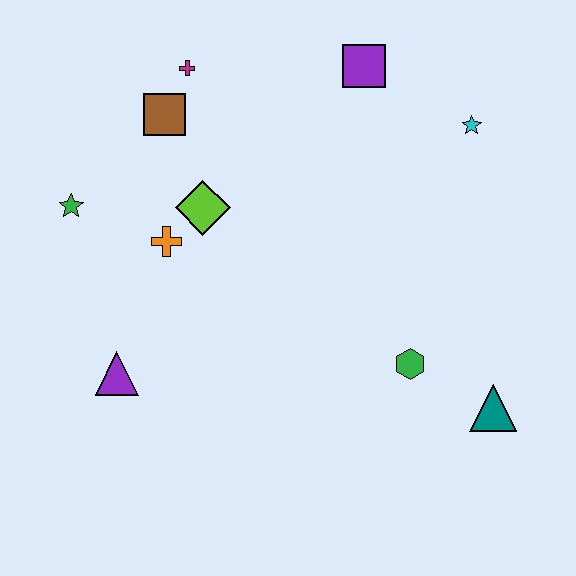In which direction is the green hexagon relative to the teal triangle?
The green hexagon is to the left of the teal triangle.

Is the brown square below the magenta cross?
Yes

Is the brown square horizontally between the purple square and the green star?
Yes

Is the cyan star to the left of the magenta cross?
No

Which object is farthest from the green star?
The teal triangle is farthest from the green star.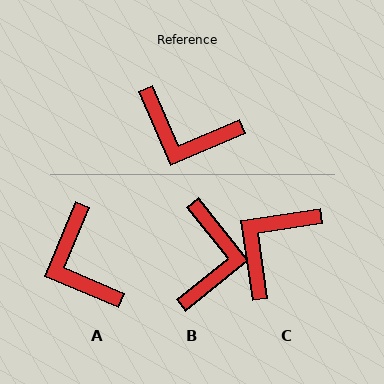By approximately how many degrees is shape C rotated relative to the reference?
Approximately 105 degrees clockwise.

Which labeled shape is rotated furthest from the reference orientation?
B, about 105 degrees away.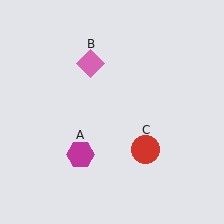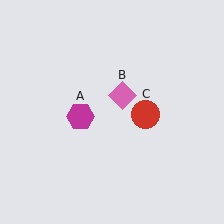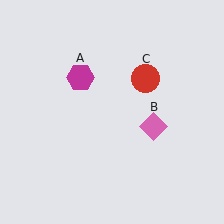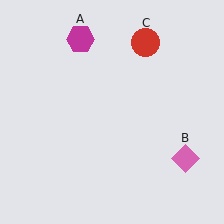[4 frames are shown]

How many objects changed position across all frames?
3 objects changed position: magenta hexagon (object A), pink diamond (object B), red circle (object C).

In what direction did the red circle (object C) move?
The red circle (object C) moved up.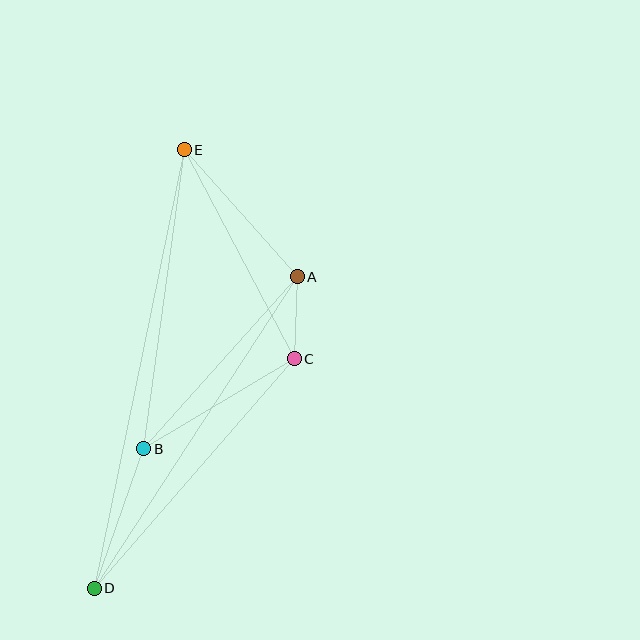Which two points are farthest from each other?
Points D and E are farthest from each other.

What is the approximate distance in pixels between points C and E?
The distance between C and E is approximately 236 pixels.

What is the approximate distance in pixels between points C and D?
The distance between C and D is approximately 304 pixels.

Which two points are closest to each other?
Points A and C are closest to each other.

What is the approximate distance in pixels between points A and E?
The distance between A and E is approximately 170 pixels.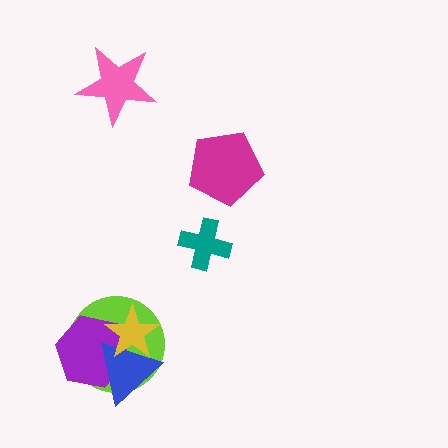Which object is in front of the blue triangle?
The yellow star is in front of the blue triangle.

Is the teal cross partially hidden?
No, no other shape covers it.